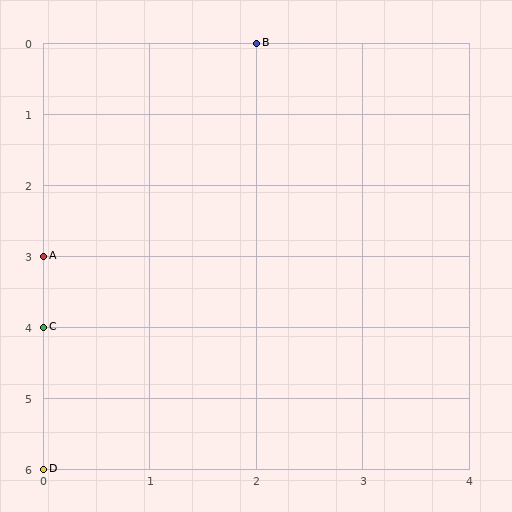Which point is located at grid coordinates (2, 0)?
Point B is at (2, 0).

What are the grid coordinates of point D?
Point D is at grid coordinates (0, 6).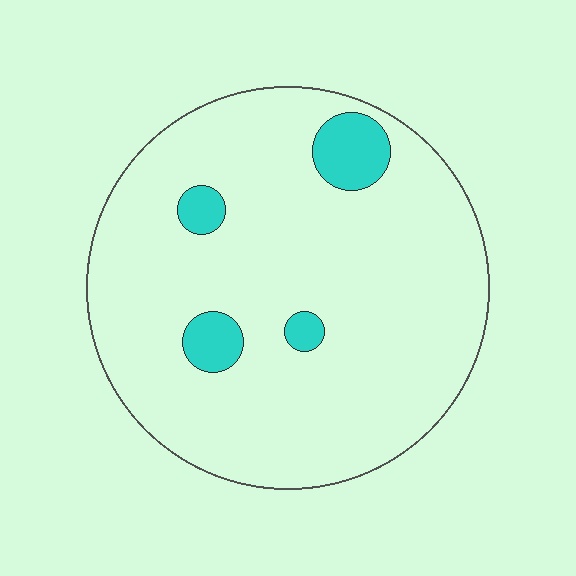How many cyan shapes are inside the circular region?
4.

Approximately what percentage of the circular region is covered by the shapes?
Approximately 10%.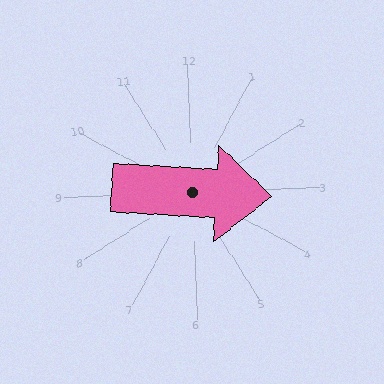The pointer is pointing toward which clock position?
Roughly 3 o'clock.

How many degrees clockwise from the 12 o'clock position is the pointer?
Approximately 96 degrees.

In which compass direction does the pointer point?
East.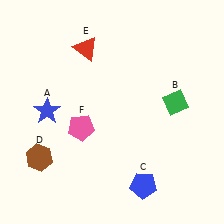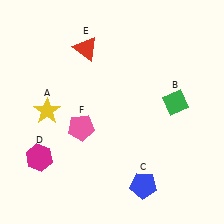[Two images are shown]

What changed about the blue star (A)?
In Image 1, A is blue. In Image 2, it changed to yellow.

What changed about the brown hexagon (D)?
In Image 1, D is brown. In Image 2, it changed to magenta.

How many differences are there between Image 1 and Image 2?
There are 2 differences between the two images.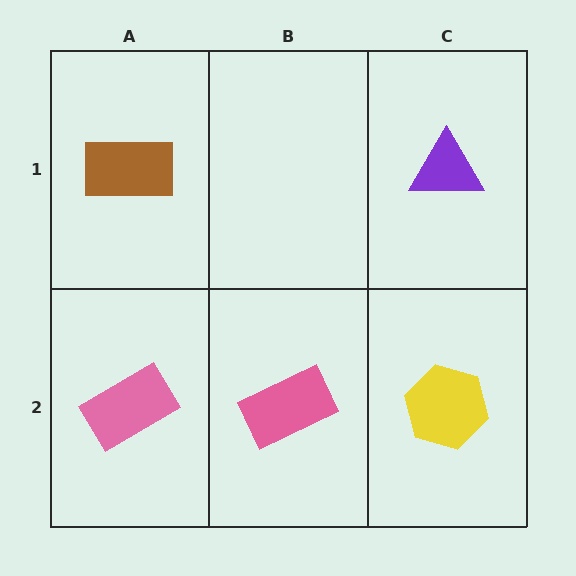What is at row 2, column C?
A yellow hexagon.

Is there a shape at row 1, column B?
No, that cell is empty.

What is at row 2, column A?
A pink rectangle.